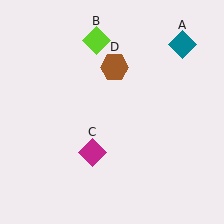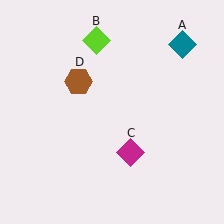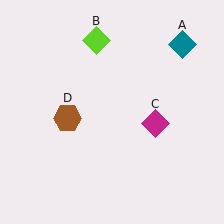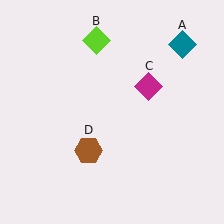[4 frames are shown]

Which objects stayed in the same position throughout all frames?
Teal diamond (object A) and lime diamond (object B) remained stationary.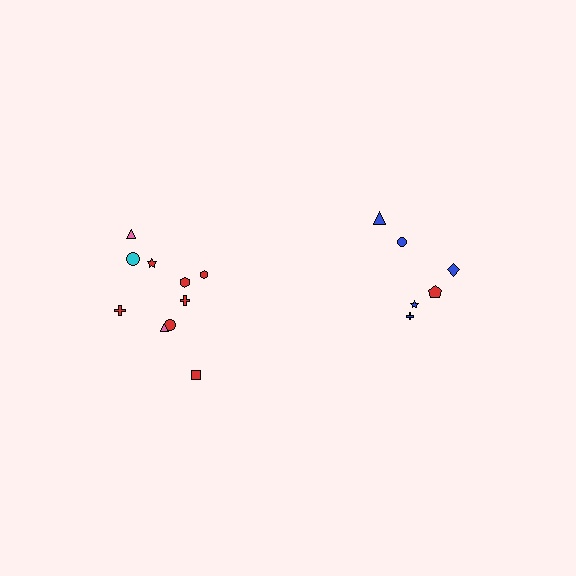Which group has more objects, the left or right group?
The left group.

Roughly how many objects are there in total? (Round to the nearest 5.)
Roughly 15 objects in total.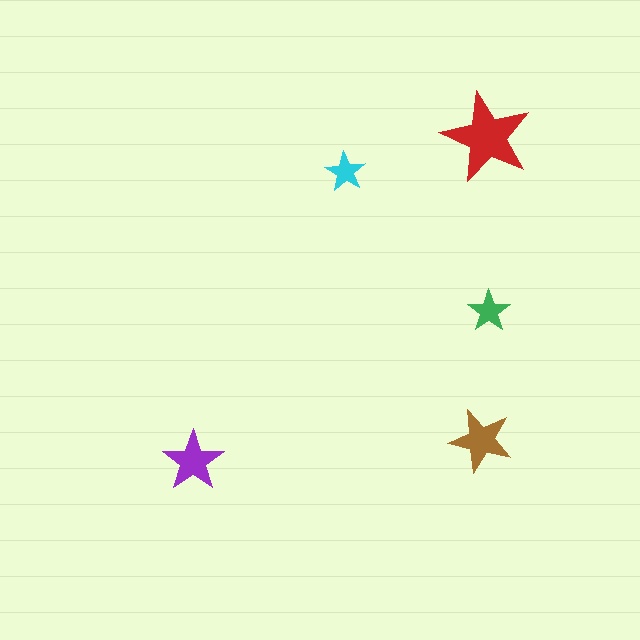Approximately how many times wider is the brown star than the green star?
About 1.5 times wider.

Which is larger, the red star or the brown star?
The red one.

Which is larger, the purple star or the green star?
The purple one.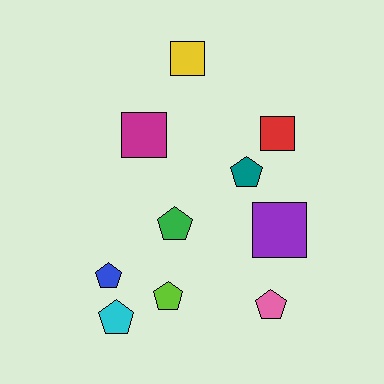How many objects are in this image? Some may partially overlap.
There are 10 objects.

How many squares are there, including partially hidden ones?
There are 4 squares.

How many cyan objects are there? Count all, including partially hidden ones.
There is 1 cyan object.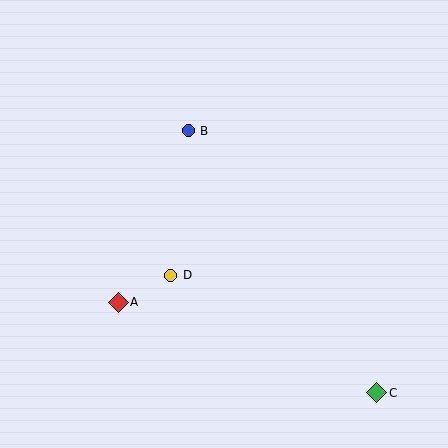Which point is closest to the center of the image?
Point D at (171, 275) is closest to the center.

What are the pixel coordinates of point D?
Point D is at (171, 275).